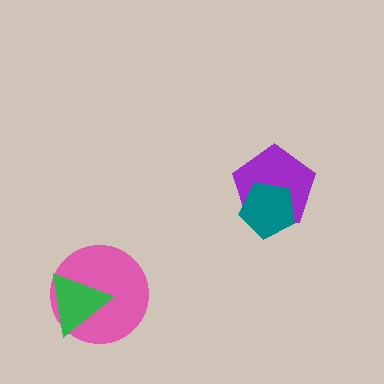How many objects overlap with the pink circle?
1 object overlaps with the pink circle.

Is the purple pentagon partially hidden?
Yes, it is partially covered by another shape.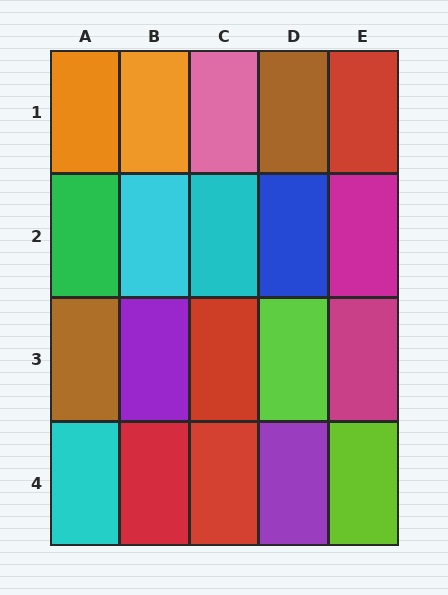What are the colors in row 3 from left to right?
Brown, purple, red, lime, magenta.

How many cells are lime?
2 cells are lime.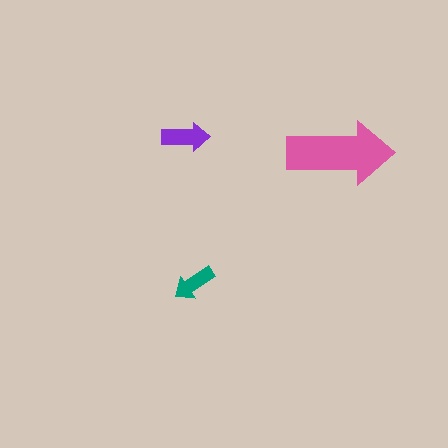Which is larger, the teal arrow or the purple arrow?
The purple one.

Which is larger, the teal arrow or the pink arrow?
The pink one.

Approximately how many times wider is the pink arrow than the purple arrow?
About 2 times wider.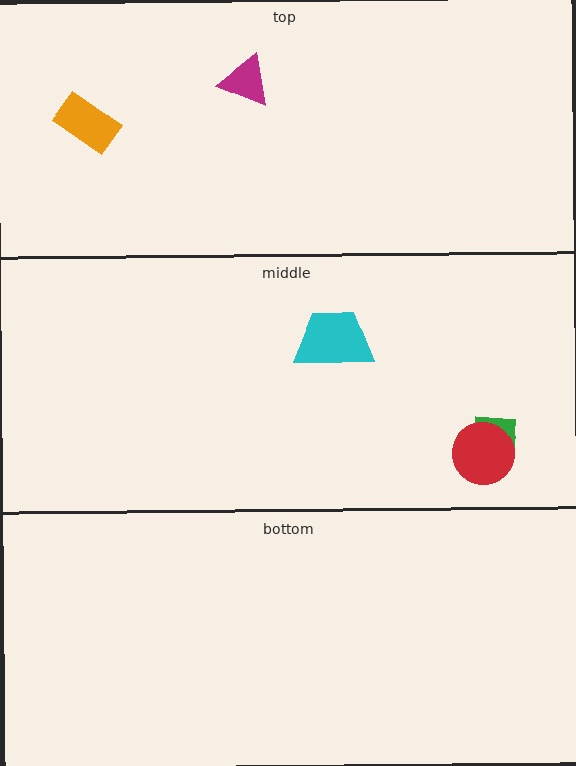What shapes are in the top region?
The orange rectangle, the magenta triangle.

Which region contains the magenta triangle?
The top region.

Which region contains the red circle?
The middle region.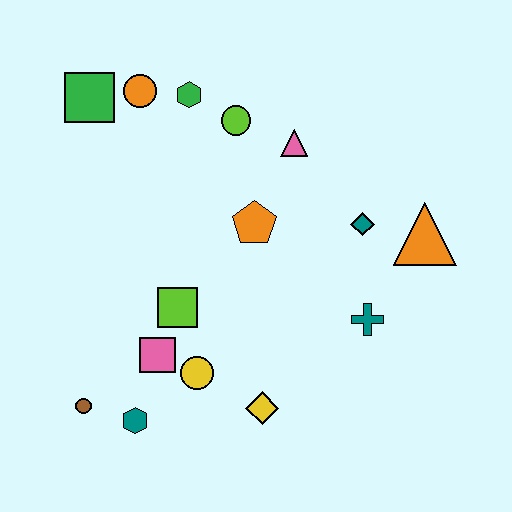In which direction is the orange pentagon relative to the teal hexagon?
The orange pentagon is above the teal hexagon.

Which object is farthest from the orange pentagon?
The brown circle is farthest from the orange pentagon.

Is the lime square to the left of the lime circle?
Yes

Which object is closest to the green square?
The orange circle is closest to the green square.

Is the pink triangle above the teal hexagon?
Yes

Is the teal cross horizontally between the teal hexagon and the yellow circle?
No